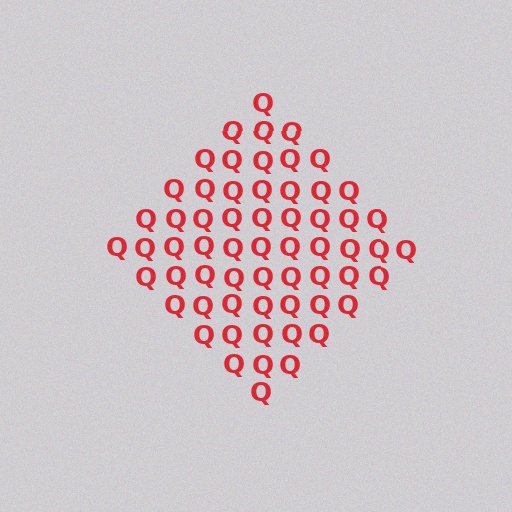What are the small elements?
The small elements are letter Q's.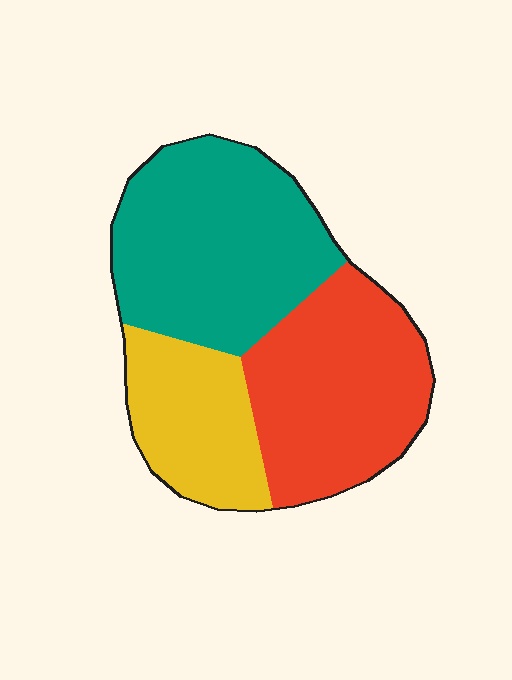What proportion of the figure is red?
Red takes up between a quarter and a half of the figure.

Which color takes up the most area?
Teal, at roughly 40%.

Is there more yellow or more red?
Red.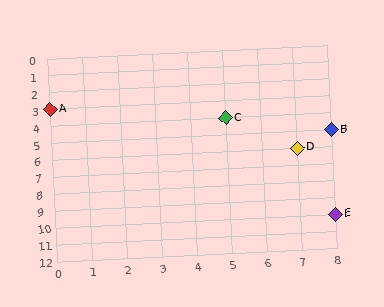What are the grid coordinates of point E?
Point E is at grid coordinates (8, 10).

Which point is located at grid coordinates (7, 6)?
Point D is at (7, 6).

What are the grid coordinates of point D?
Point D is at grid coordinates (7, 6).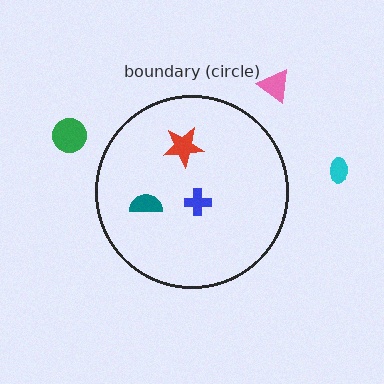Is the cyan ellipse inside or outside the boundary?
Outside.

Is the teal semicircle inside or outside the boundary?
Inside.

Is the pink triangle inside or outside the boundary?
Outside.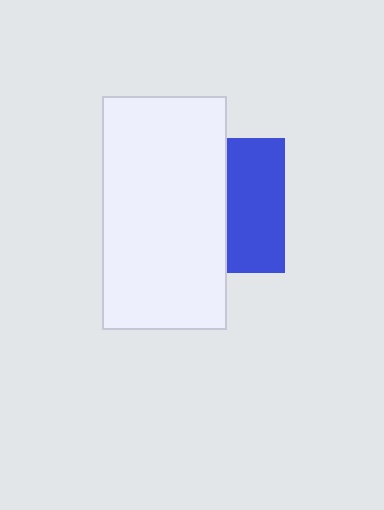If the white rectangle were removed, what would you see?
You would see the complete blue square.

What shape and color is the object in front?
The object in front is a white rectangle.